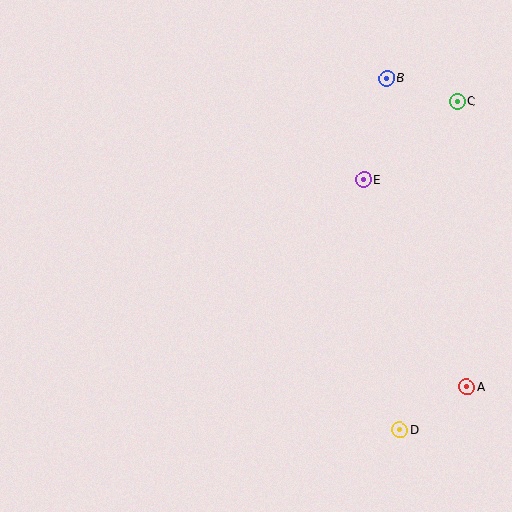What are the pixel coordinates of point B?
Point B is at (387, 78).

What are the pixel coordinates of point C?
Point C is at (457, 101).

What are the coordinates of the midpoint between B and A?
The midpoint between B and A is at (427, 232).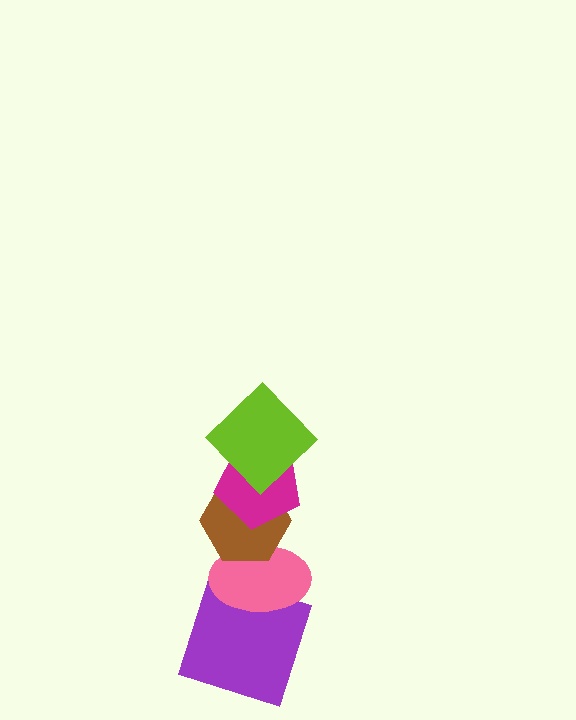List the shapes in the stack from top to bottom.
From top to bottom: the lime diamond, the magenta pentagon, the brown hexagon, the pink ellipse, the purple square.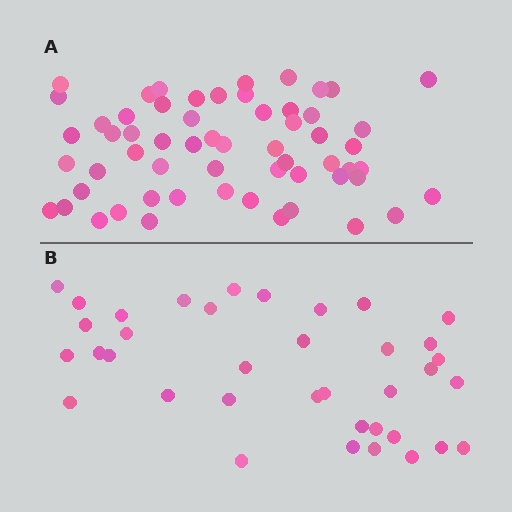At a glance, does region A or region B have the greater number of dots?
Region A (the top region) has more dots.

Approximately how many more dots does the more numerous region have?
Region A has approximately 20 more dots than region B.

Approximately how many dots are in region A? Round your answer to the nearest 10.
About 60 dots. (The exact count is 59, which rounds to 60.)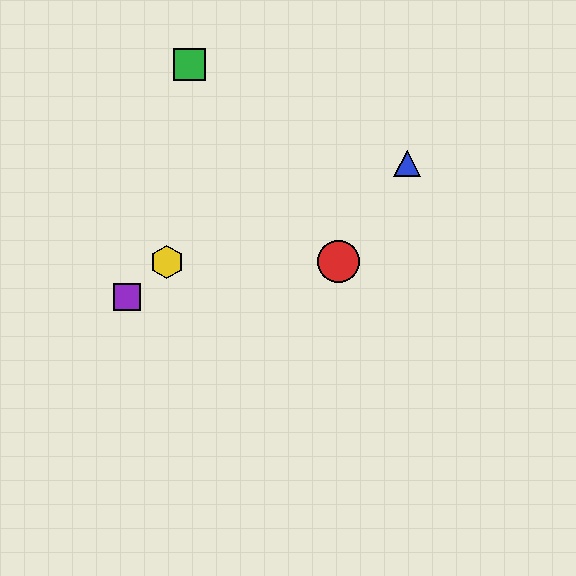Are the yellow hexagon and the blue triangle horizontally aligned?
No, the yellow hexagon is at y≈262 and the blue triangle is at y≈164.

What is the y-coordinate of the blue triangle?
The blue triangle is at y≈164.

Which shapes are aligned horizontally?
The red circle, the yellow hexagon are aligned horizontally.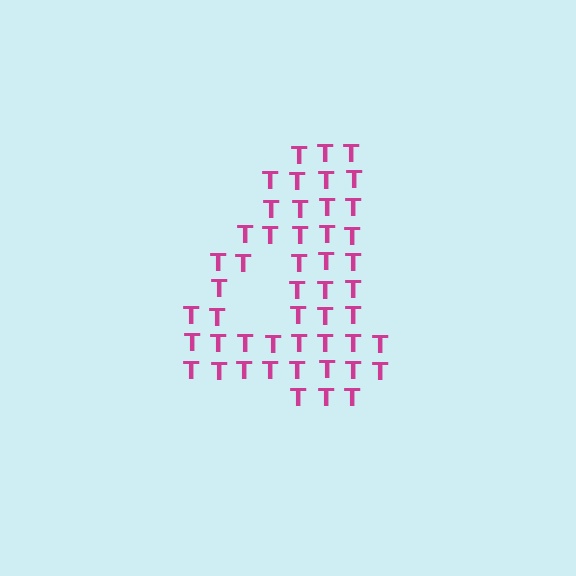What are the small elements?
The small elements are letter T's.